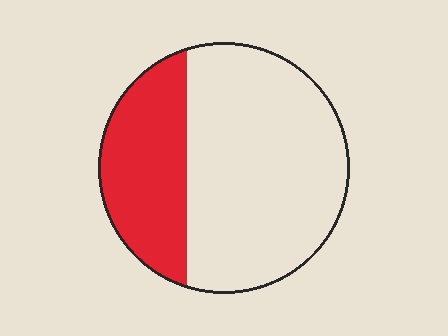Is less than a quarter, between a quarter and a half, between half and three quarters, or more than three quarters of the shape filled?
Between a quarter and a half.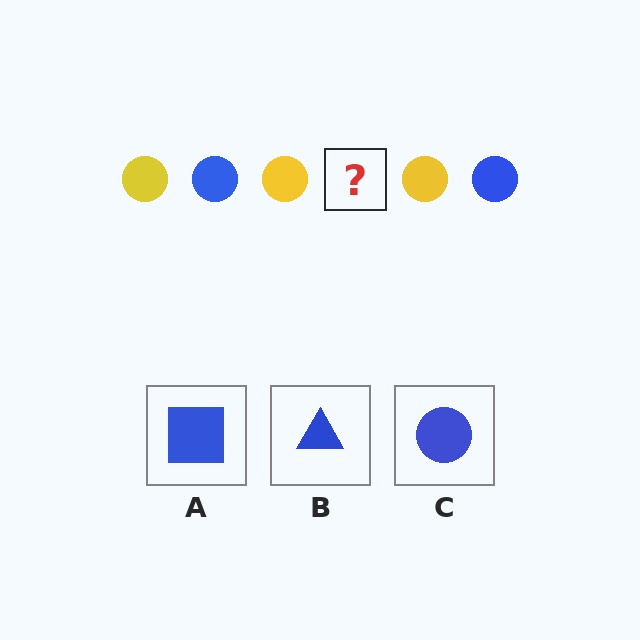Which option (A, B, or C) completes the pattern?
C.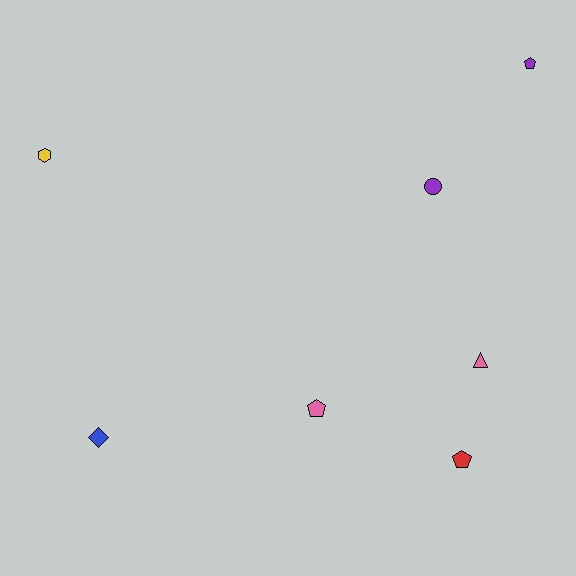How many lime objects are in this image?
There are no lime objects.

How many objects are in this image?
There are 7 objects.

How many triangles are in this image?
There is 1 triangle.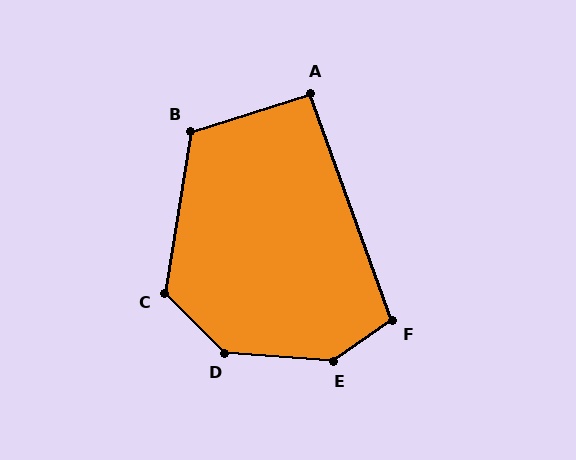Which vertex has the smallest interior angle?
A, at approximately 92 degrees.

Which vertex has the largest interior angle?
E, at approximately 142 degrees.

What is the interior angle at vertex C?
Approximately 126 degrees (obtuse).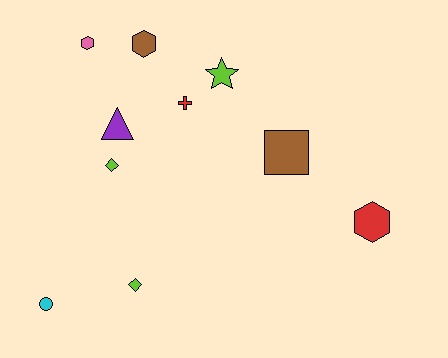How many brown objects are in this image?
There are 2 brown objects.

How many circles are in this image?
There is 1 circle.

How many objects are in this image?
There are 10 objects.